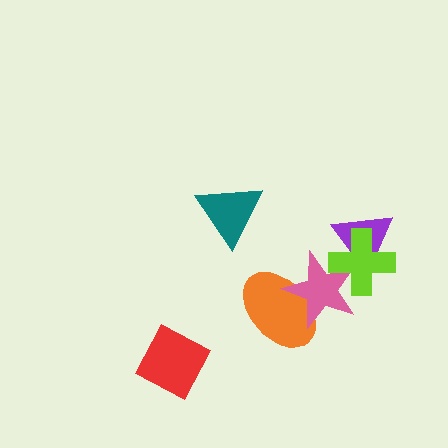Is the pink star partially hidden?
Yes, it is partially covered by another shape.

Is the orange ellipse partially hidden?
Yes, it is partially covered by another shape.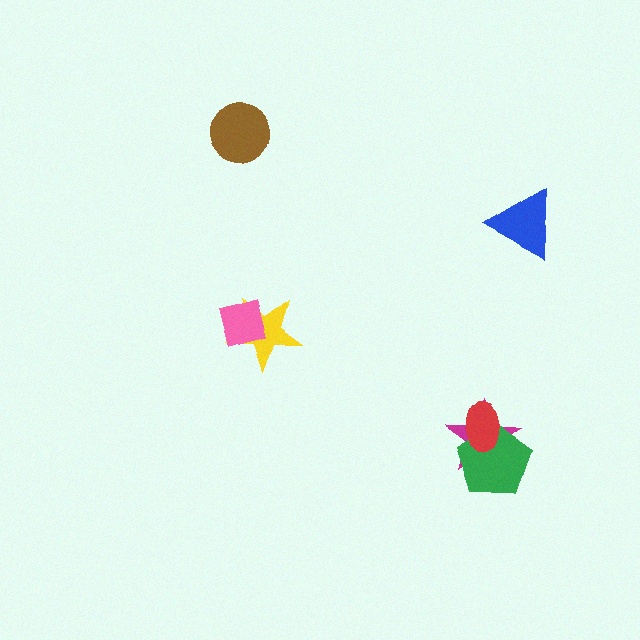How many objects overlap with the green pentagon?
2 objects overlap with the green pentagon.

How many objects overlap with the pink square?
1 object overlaps with the pink square.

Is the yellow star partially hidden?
Yes, it is partially covered by another shape.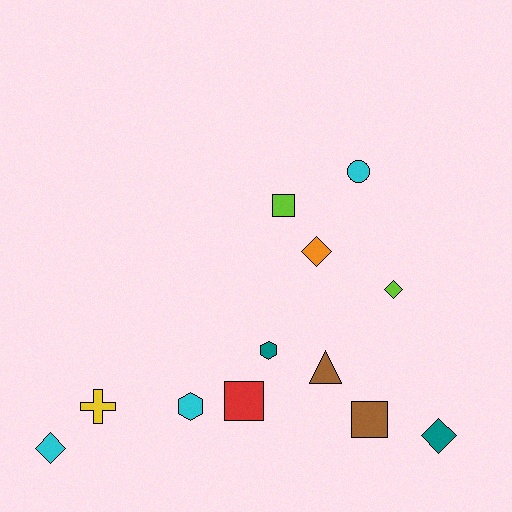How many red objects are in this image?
There is 1 red object.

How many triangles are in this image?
There is 1 triangle.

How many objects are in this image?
There are 12 objects.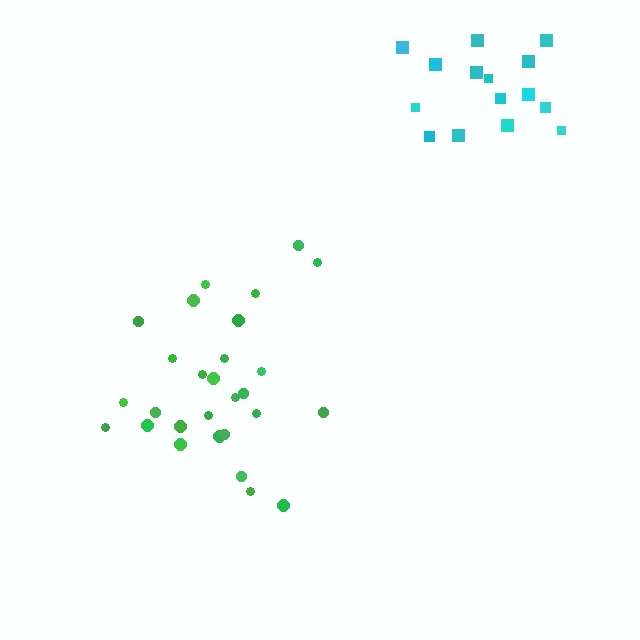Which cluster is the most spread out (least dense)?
Green.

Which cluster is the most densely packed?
Cyan.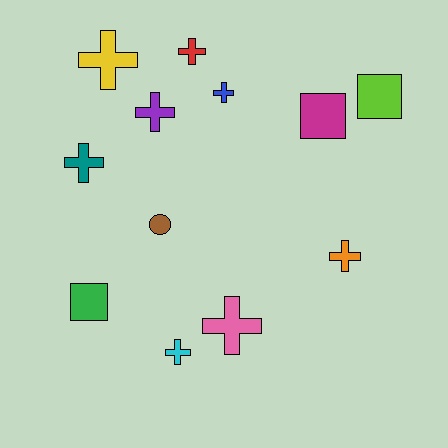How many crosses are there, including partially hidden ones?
There are 8 crosses.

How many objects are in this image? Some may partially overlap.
There are 12 objects.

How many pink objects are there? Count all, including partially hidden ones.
There is 1 pink object.